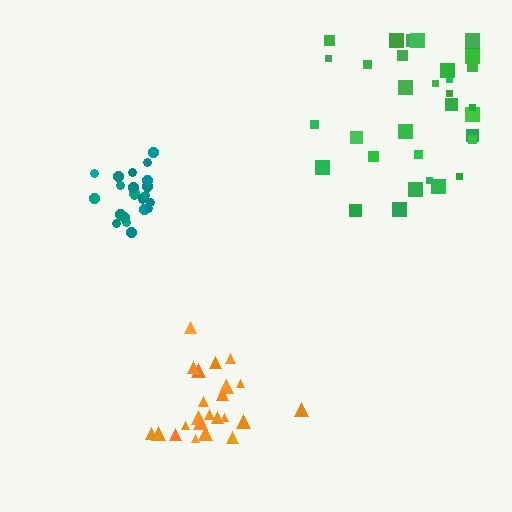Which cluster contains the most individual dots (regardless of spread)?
Green (35).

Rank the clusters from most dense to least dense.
teal, orange, green.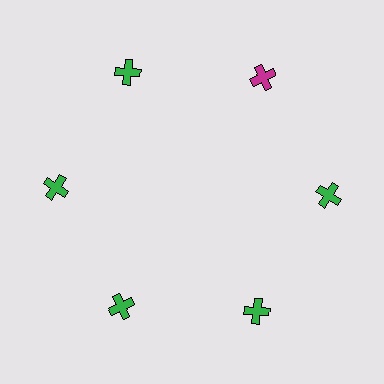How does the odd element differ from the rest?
It has a different color: magenta instead of green.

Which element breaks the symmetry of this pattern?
The magenta cross at roughly the 1 o'clock position breaks the symmetry. All other shapes are green crosses.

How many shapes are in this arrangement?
There are 6 shapes arranged in a ring pattern.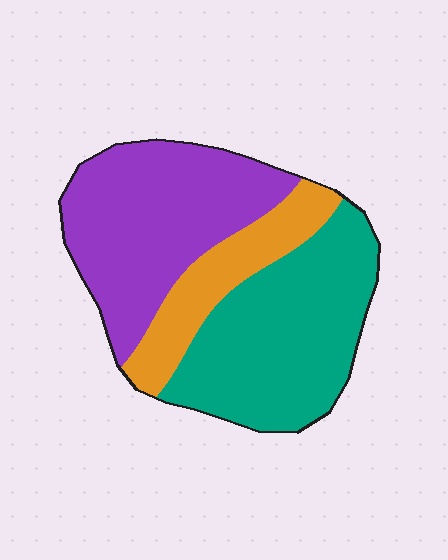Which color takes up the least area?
Orange, at roughly 20%.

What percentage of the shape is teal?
Teal covers about 40% of the shape.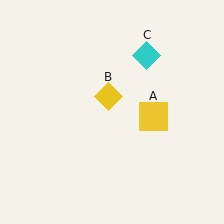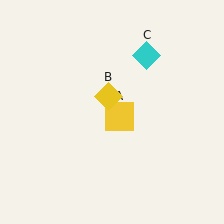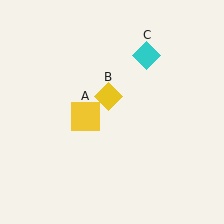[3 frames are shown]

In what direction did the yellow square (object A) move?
The yellow square (object A) moved left.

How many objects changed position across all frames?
1 object changed position: yellow square (object A).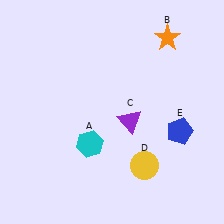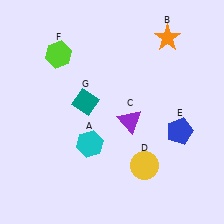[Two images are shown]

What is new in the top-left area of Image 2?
A lime hexagon (F) was added in the top-left area of Image 2.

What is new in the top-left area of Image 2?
A teal diamond (G) was added in the top-left area of Image 2.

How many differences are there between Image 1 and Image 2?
There are 2 differences between the two images.